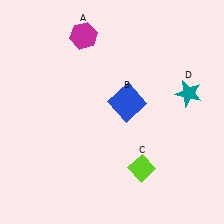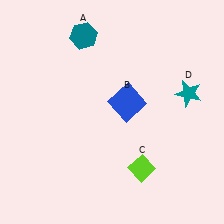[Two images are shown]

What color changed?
The hexagon (A) changed from magenta in Image 1 to teal in Image 2.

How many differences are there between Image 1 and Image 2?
There is 1 difference between the two images.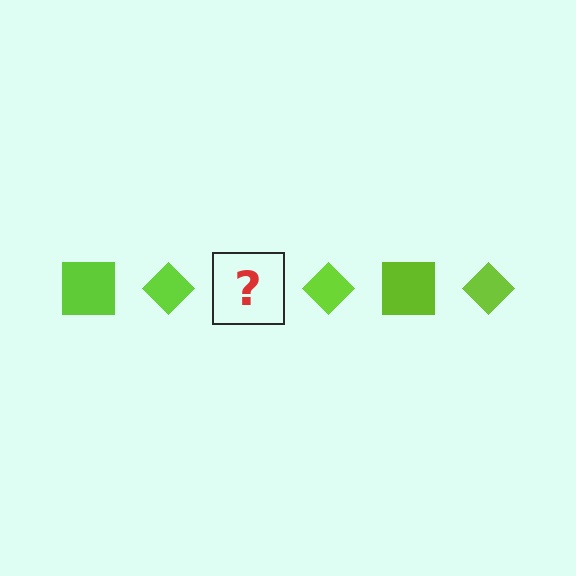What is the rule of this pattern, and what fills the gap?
The rule is that the pattern cycles through square, diamond shapes in lime. The gap should be filled with a lime square.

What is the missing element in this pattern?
The missing element is a lime square.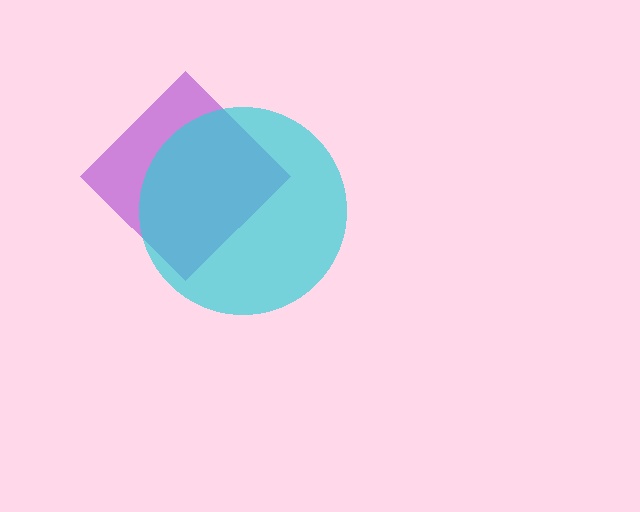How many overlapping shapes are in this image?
There are 2 overlapping shapes in the image.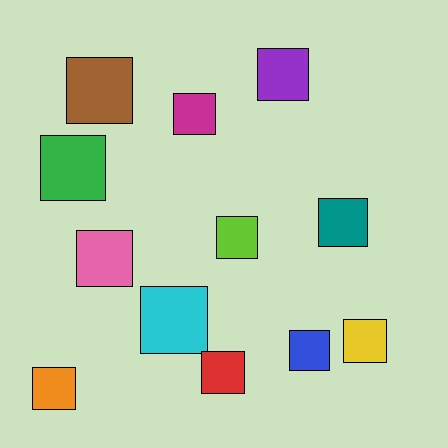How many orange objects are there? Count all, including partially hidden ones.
There is 1 orange object.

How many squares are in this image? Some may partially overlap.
There are 12 squares.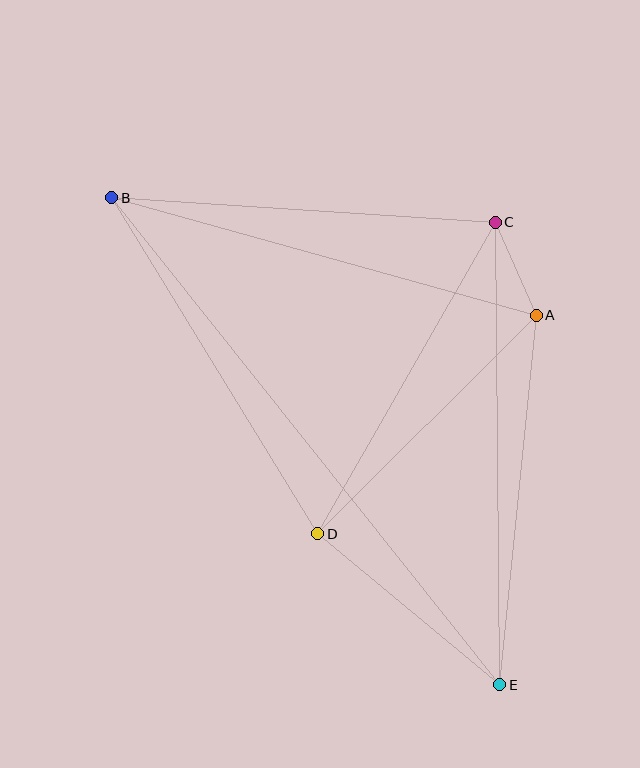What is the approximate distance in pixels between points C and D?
The distance between C and D is approximately 359 pixels.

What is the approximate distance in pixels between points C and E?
The distance between C and E is approximately 463 pixels.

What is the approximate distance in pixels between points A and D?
The distance between A and D is approximately 309 pixels.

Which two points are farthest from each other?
Points B and E are farthest from each other.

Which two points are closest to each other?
Points A and C are closest to each other.